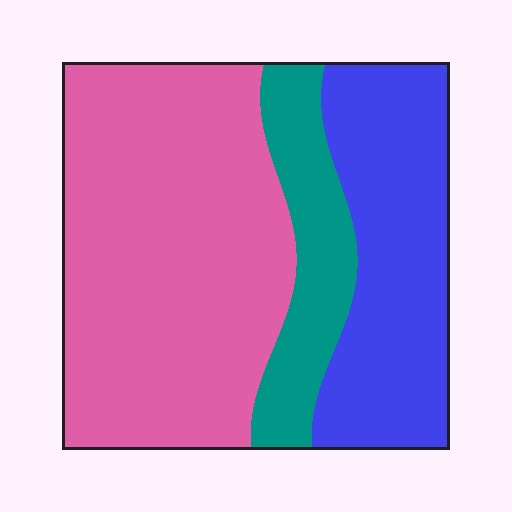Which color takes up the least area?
Teal, at roughly 15%.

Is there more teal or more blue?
Blue.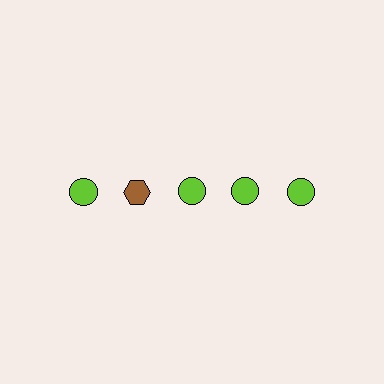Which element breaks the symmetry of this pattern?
The brown hexagon in the top row, second from left column breaks the symmetry. All other shapes are lime circles.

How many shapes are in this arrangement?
There are 5 shapes arranged in a grid pattern.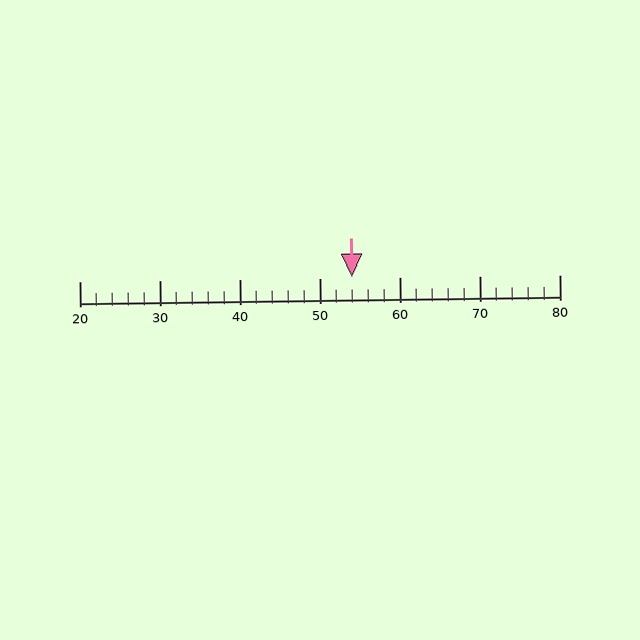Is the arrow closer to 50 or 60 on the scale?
The arrow is closer to 50.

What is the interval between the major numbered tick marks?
The major tick marks are spaced 10 units apart.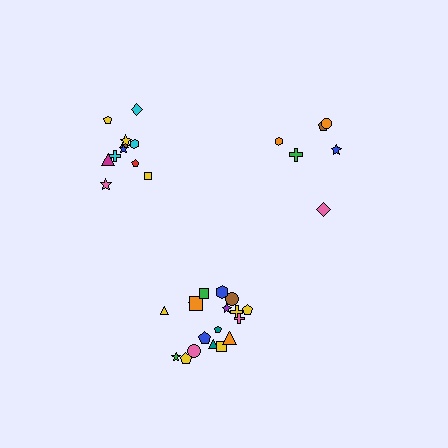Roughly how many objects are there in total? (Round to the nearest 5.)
Roughly 35 objects in total.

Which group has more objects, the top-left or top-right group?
The top-left group.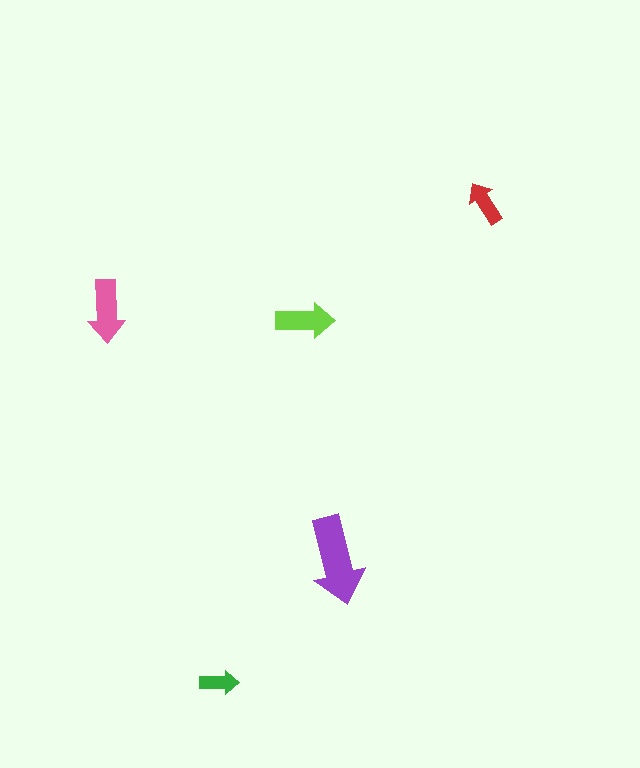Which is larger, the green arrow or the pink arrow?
The pink one.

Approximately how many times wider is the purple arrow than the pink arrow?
About 1.5 times wider.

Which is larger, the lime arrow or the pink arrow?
The pink one.